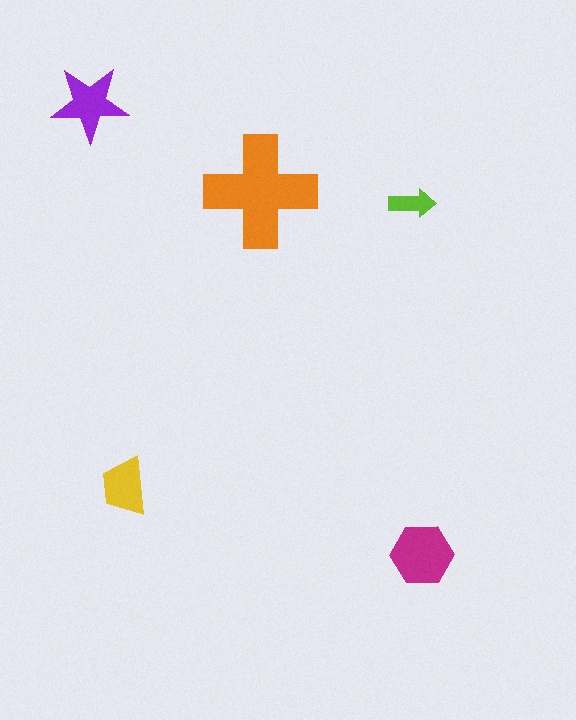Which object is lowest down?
The magenta hexagon is bottommost.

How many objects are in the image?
There are 5 objects in the image.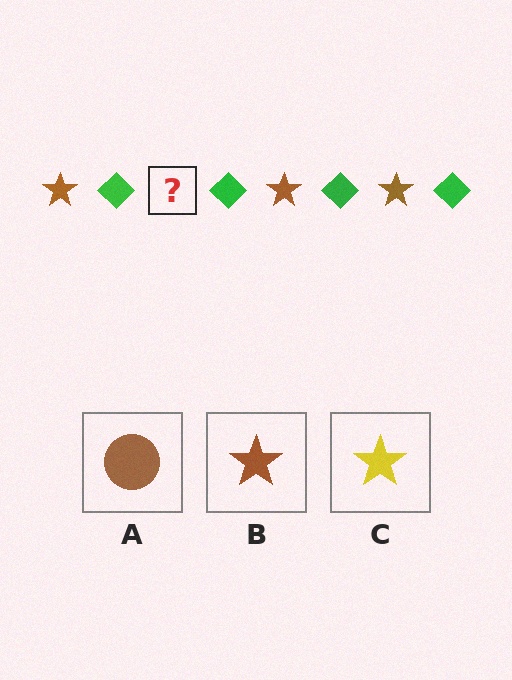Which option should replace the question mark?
Option B.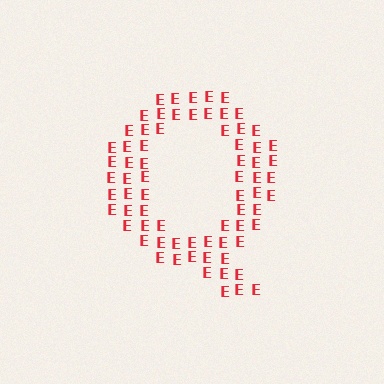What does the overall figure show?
The overall figure shows the letter Q.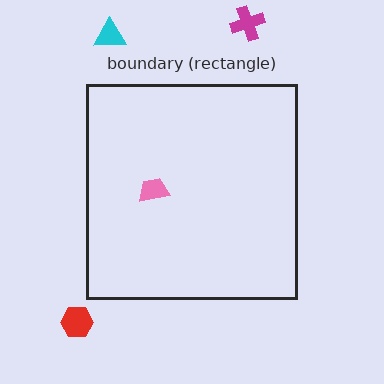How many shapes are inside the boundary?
1 inside, 3 outside.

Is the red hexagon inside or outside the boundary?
Outside.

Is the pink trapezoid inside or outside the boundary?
Inside.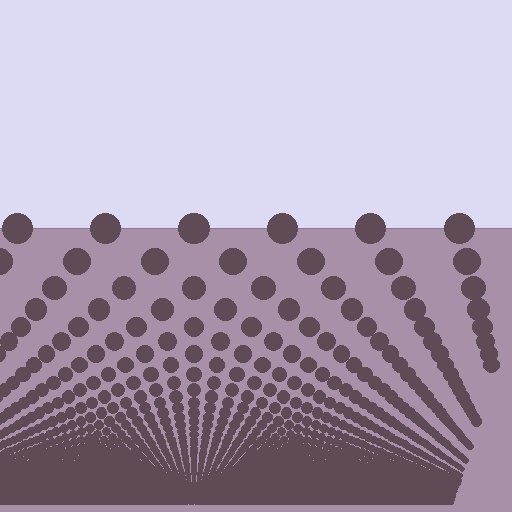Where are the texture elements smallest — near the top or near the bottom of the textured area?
Near the bottom.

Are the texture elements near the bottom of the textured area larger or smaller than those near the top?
Smaller. The gradient is inverted — elements near the bottom are smaller and denser.